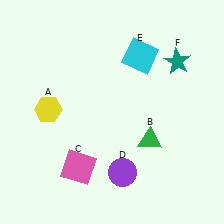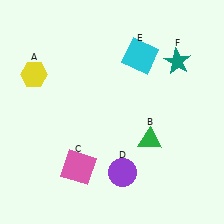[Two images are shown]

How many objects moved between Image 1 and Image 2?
1 object moved between the two images.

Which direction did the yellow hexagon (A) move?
The yellow hexagon (A) moved up.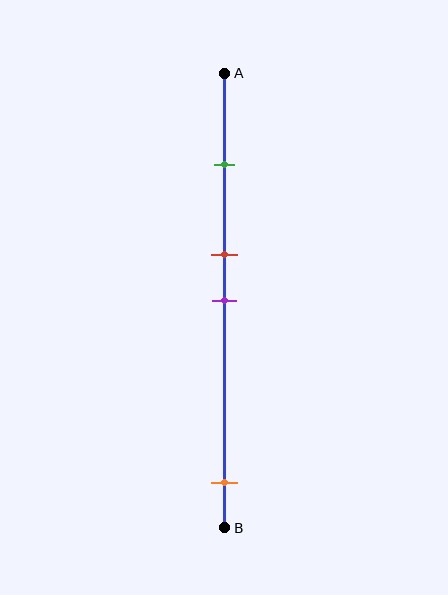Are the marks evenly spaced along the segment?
No, the marks are not evenly spaced.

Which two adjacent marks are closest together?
The red and purple marks are the closest adjacent pair.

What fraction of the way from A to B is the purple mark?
The purple mark is approximately 50% (0.5) of the way from A to B.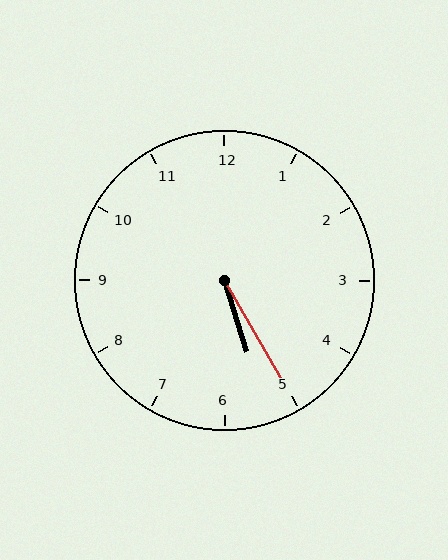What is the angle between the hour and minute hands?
Approximately 12 degrees.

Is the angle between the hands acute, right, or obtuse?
It is acute.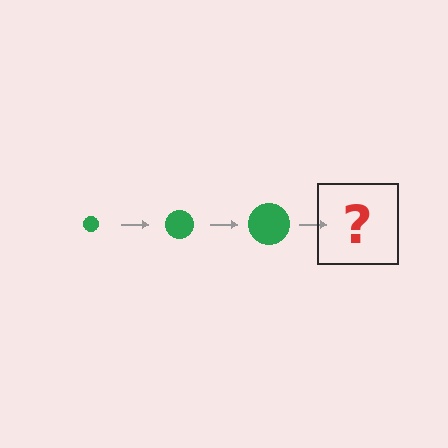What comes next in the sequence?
The next element should be a green circle, larger than the previous one.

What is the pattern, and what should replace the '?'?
The pattern is that the circle gets progressively larger each step. The '?' should be a green circle, larger than the previous one.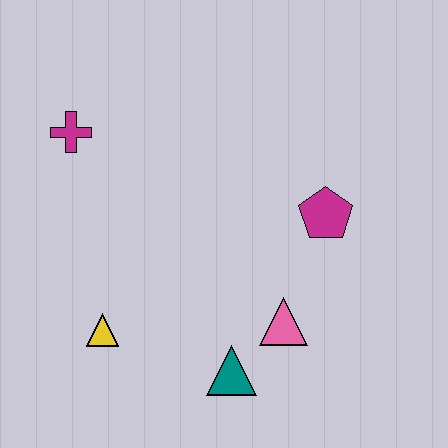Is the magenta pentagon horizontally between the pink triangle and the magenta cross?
No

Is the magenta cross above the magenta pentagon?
Yes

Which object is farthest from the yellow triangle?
The magenta pentagon is farthest from the yellow triangle.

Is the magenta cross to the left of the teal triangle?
Yes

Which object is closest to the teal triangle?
The pink triangle is closest to the teal triangle.